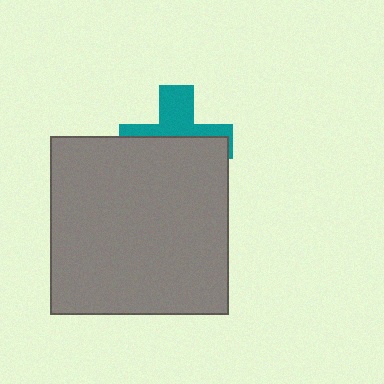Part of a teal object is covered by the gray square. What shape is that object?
It is a cross.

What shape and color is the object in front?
The object in front is a gray square.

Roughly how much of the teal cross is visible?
A small part of it is visible (roughly 41%).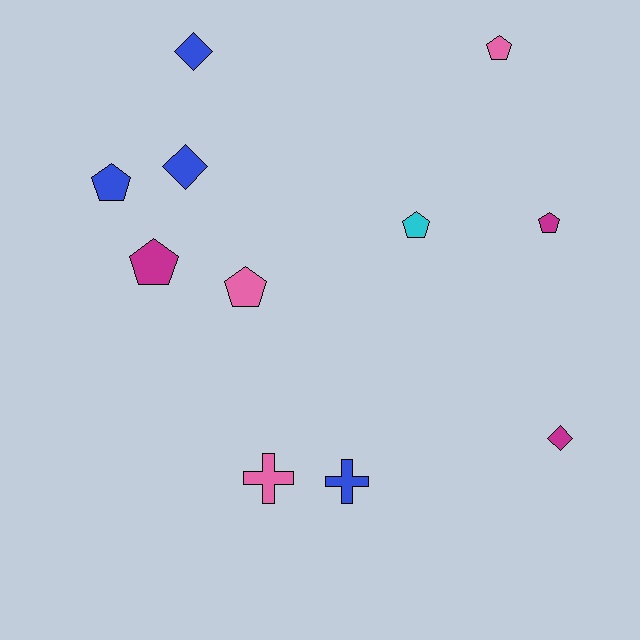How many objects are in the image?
There are 11 objects.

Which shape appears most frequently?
Pentagon, with 6 objects.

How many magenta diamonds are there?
There is 1 magenta diamond.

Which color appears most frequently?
Blue, with 4 objects.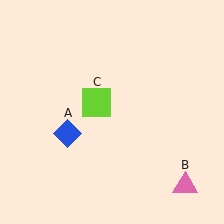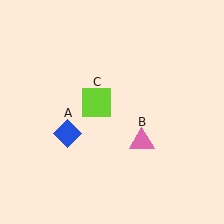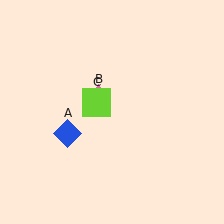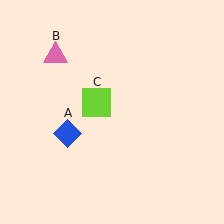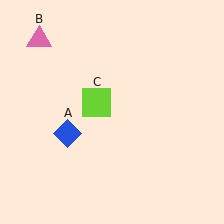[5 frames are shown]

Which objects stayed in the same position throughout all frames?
Blue diamond (object A) and lime square (object C) remained stationary.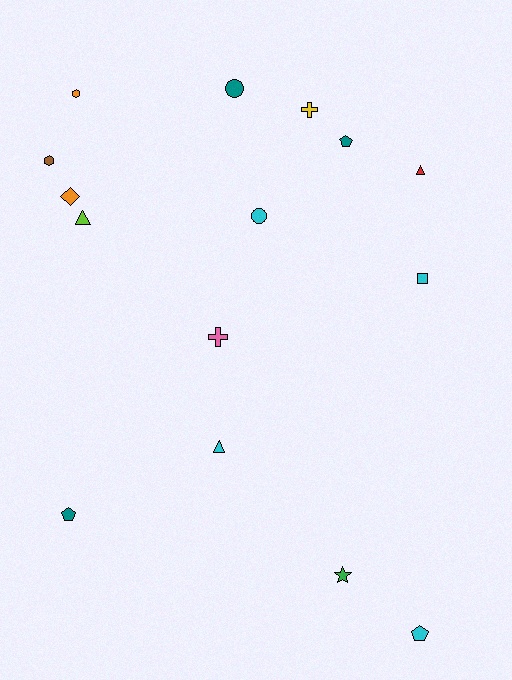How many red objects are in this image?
There is 1 red object.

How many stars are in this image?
There is 1 star.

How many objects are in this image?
There are 15 objects.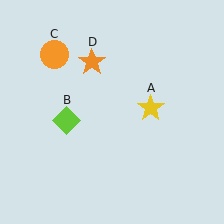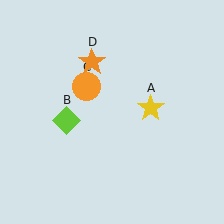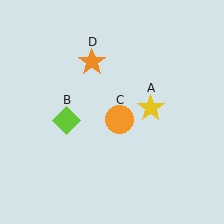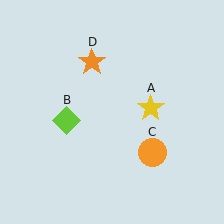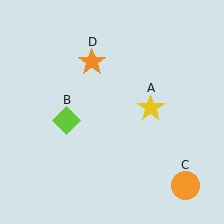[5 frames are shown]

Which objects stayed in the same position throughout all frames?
Yellow star (object A) and lime diamond (object B) and orange star (object D) remained stationary.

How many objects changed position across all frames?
1 object changed position: orange circle (object C).